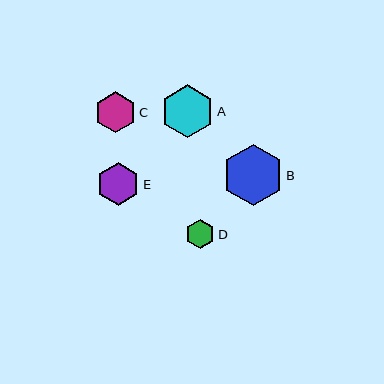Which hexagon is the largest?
Hexagon B is the largest with a size of approximately 61 pixels.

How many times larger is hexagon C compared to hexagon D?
Hexagon C is approximately 1.4 times the size of hexagon D.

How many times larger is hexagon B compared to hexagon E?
Hexagon B is approximately 1.4 times the size of hexagon E.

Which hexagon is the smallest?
Hexagon D is the smallest with a size of approximately 30 pixels.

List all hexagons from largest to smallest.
From largest to smallest: B, A, E, C, D.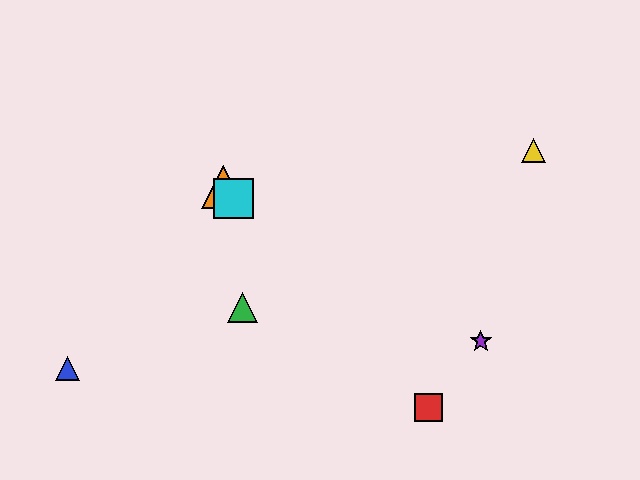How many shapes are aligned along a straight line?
3 shapes (the red square, the orange triangle, the cyan square) are aligned along a straight line.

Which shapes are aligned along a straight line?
The red square, the orange triangle, the cyan square are aligned along a straight line.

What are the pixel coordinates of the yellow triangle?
The yellow triangle is at (533, 150).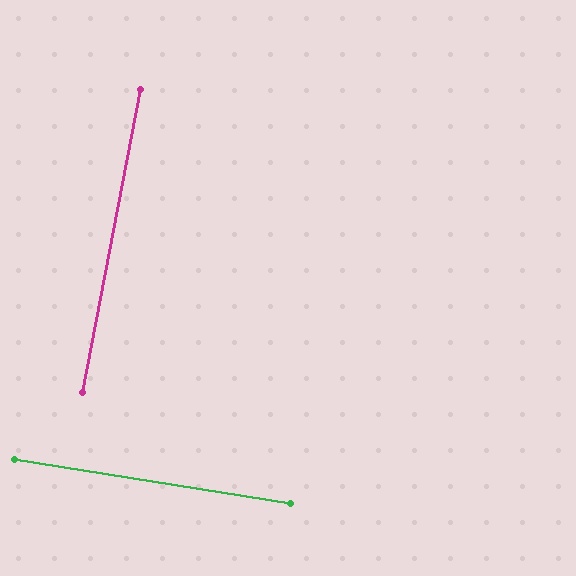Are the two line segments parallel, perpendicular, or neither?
Perpendicular — they meet at approximately 88°.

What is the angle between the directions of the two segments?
Approximately 88 degrees.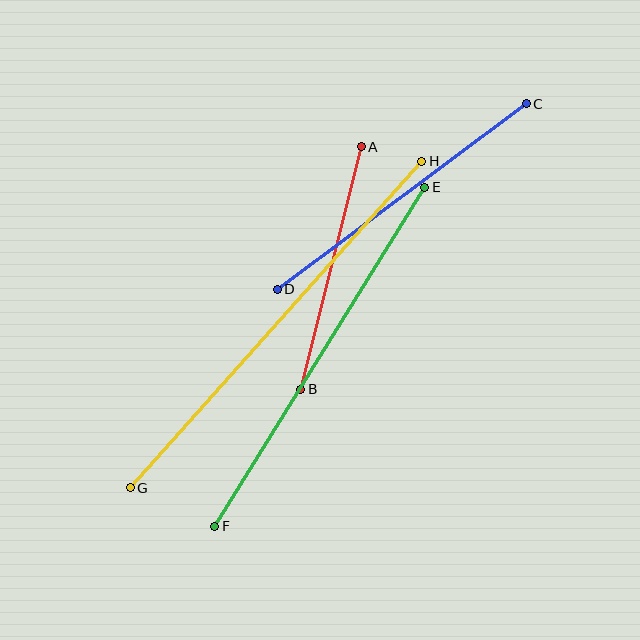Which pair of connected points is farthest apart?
Points G and H are farthest apart.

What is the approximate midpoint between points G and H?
The midpoint is at approximately (276, 325) pixels.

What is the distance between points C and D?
The distance is approximately 310 pixels.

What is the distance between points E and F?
The distance is approximately 399 pixels.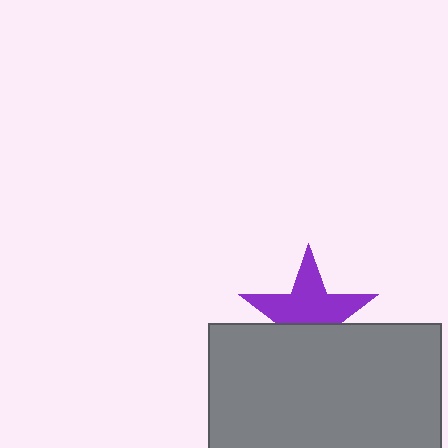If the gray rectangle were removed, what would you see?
You would see the complete purple star.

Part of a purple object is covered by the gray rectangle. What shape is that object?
It is a star.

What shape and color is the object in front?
The object in front is a gray rectangle.